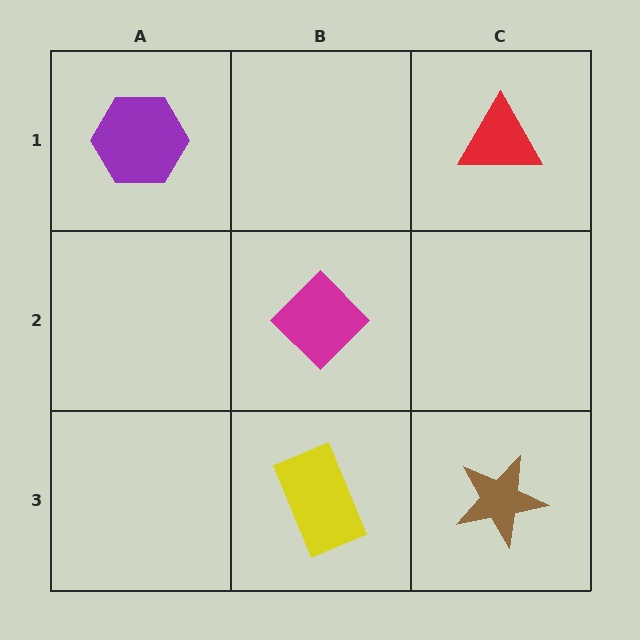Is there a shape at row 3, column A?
No, that cell is empty.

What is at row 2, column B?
A magenta diamond.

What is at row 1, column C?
A red triangle.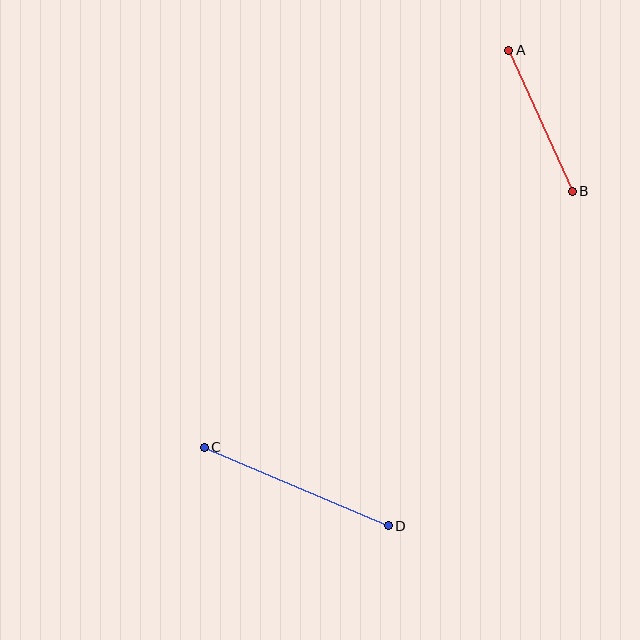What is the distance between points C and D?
The distance is approximately 200 pixels.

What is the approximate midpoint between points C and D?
The midpoint is at approximately (296, 487) pixels.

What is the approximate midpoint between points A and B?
The midpoint is at approximately (541, 121) pixels.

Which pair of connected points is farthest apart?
Points C and D are farthest apart.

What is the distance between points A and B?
The distance is approximately 155 pixels.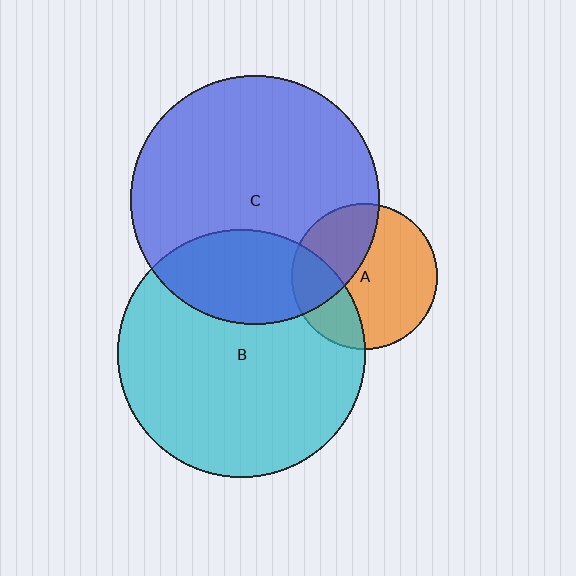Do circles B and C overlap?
Yes.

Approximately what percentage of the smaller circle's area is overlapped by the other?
Approximately 25%.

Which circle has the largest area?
Circle C (blue).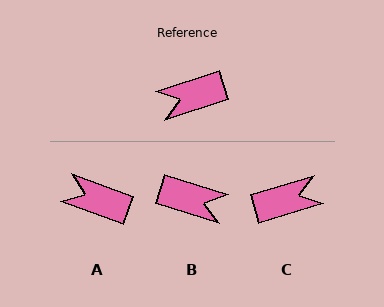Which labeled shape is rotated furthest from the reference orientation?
C, about 179 degrees away.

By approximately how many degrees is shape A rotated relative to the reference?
Approximately 38 degrees clockwise.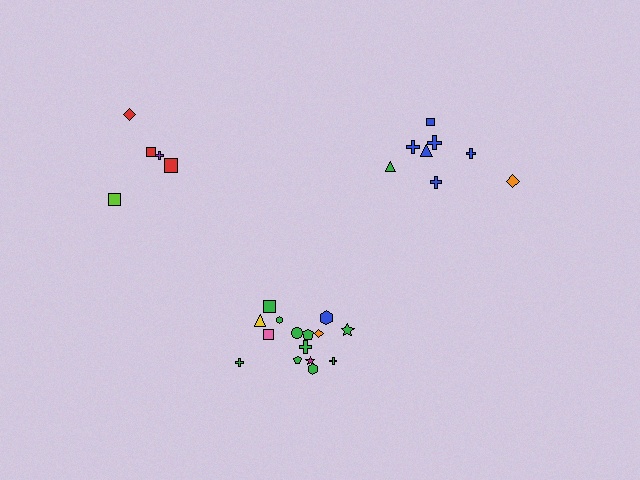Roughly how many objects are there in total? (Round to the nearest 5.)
Roughly 30 objects in total.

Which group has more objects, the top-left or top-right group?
The top-right group.